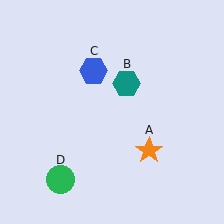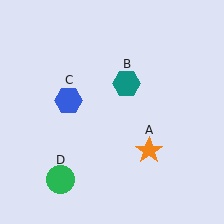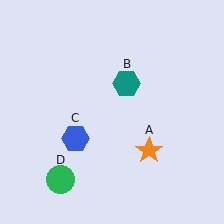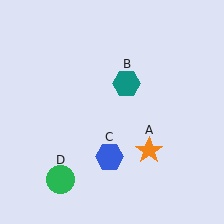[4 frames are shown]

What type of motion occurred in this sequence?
The blue hexagon (object C) rotated counterclockwise around the center of the scene.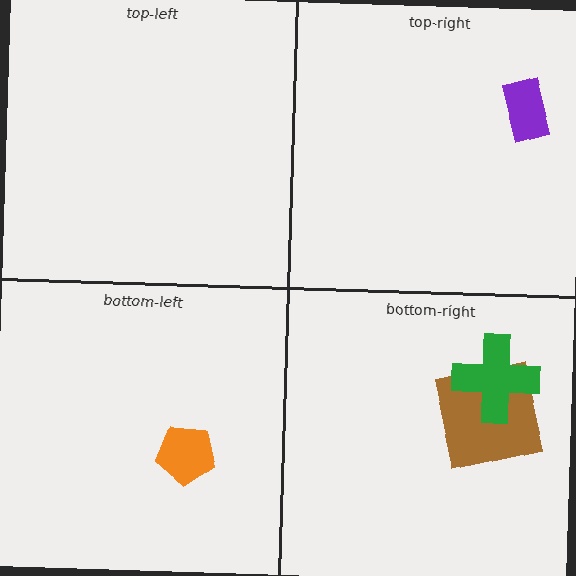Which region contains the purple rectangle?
The top-right region.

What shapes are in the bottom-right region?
The brown square, the green cross.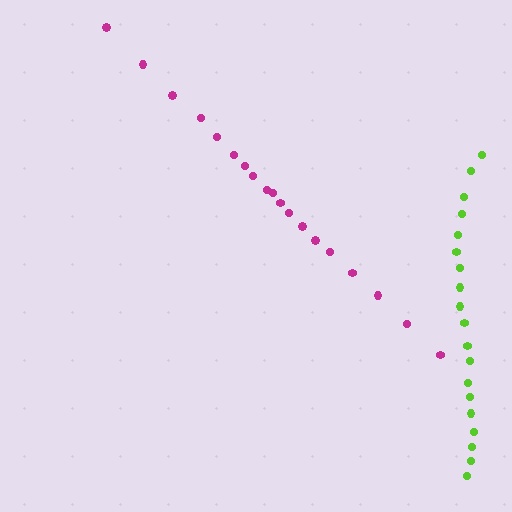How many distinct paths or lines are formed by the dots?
There are 2 distinct paths.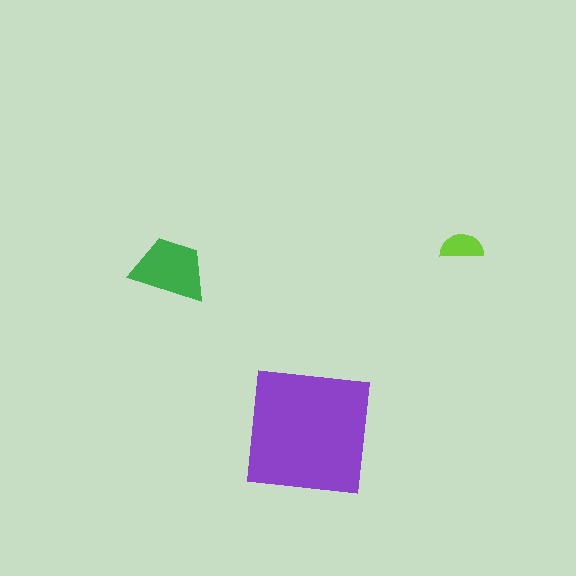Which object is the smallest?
The lime semicircle.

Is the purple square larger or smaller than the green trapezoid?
Larger.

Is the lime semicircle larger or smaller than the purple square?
Smaller.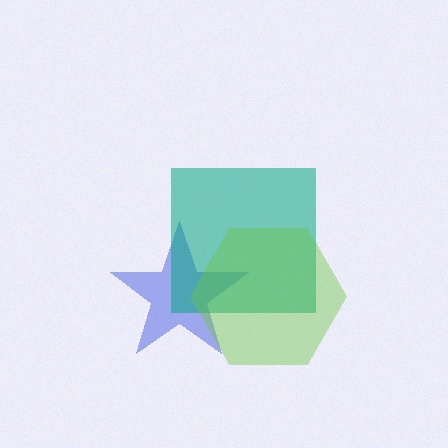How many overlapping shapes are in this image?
There are 3 overlapping shapes in the image.